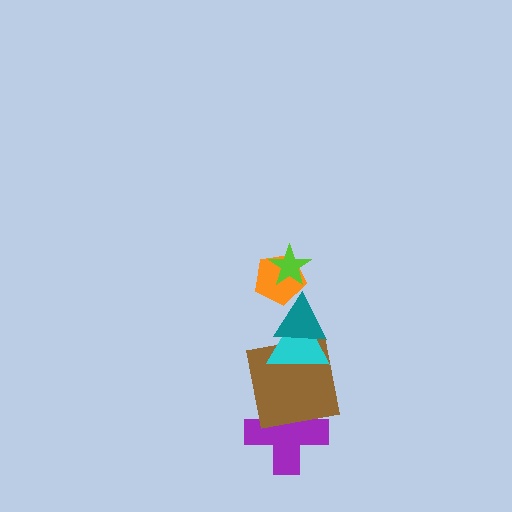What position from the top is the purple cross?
The purple cross is 6th from the top.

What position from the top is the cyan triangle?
The cyan triangle is 4th from the top.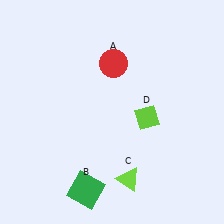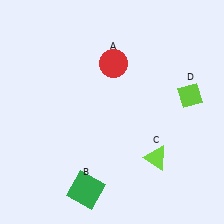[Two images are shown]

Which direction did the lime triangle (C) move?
The lime triangle (C) moved right.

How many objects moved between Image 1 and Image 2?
2 objects moved between the two images.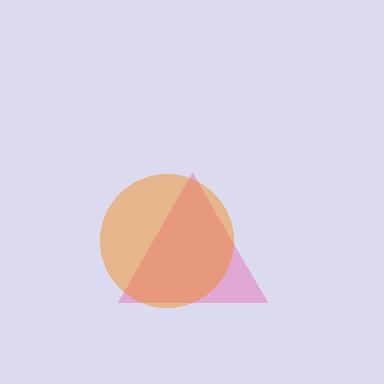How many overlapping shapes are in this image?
There are 2 overlapping shapes in the image.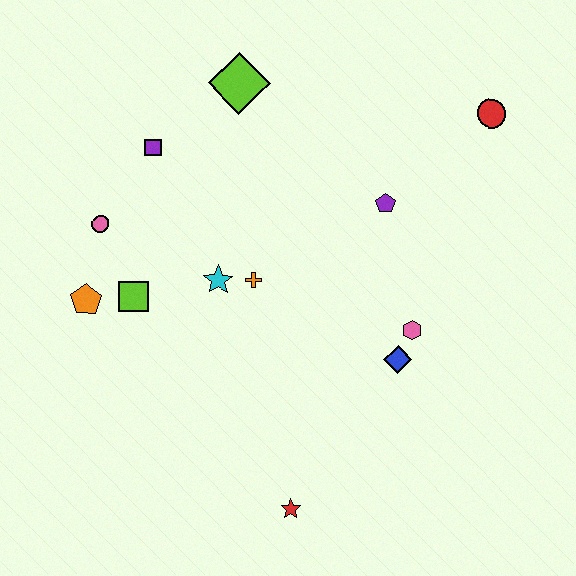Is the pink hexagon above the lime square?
No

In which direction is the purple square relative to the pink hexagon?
The purple square is to the left of the pink hexagon.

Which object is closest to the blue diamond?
The pink hexagon is closest to the blue diamond.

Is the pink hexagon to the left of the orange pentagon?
No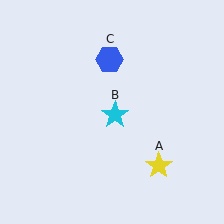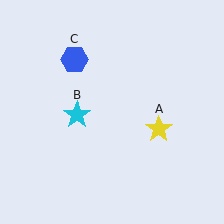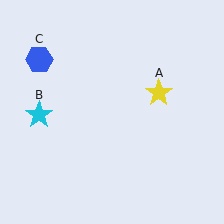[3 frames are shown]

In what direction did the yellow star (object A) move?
The yellow star (object A) moved up.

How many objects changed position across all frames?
3 objects changed position: yellow star (object A), cyan star (object B), blue hexagon (object C).